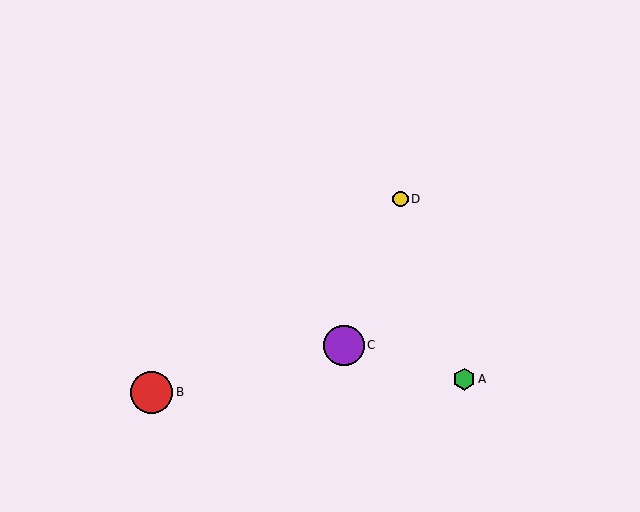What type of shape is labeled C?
Shape C is a purple circle.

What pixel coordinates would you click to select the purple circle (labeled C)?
Click at (344, 345) to select the purple circle C.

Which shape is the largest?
The red circle (labeled B) is the largest.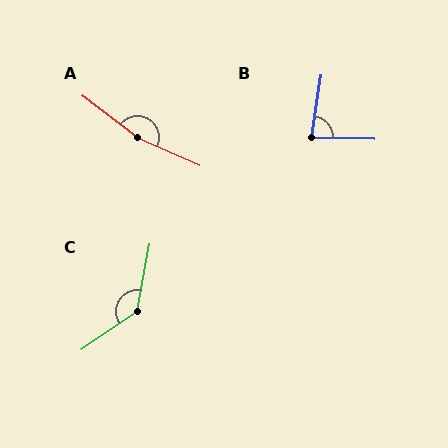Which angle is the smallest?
B, at approximately 82 degrees.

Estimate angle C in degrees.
Approximately 135 degrees.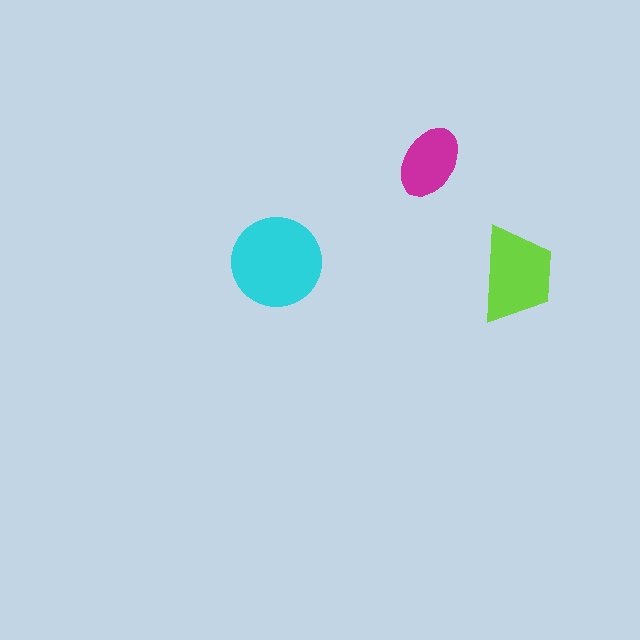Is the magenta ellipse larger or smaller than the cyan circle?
Smaller.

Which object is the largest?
The cyan circle.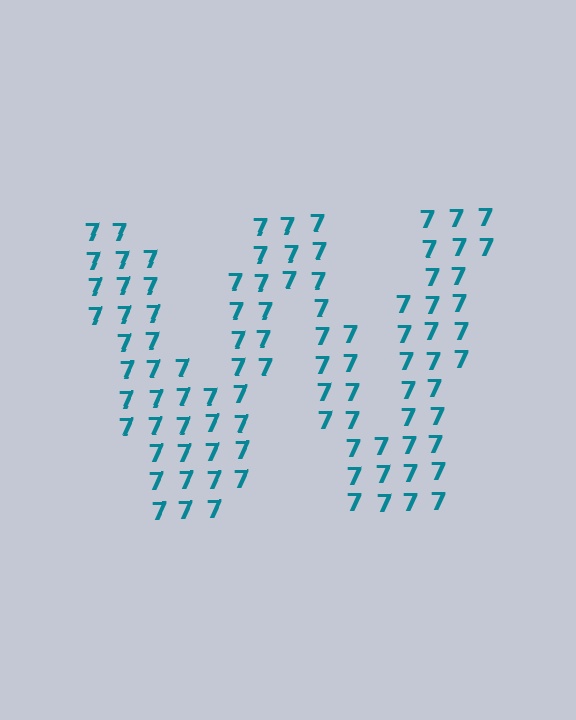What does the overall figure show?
The overall figure shows the letter W.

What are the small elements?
The small elements are digit 7's.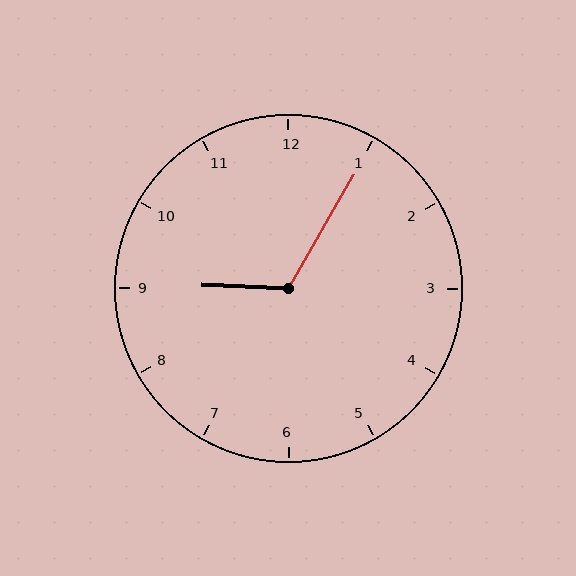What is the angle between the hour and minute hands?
Approximately 118 degrees.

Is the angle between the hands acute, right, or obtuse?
It is obtuse.